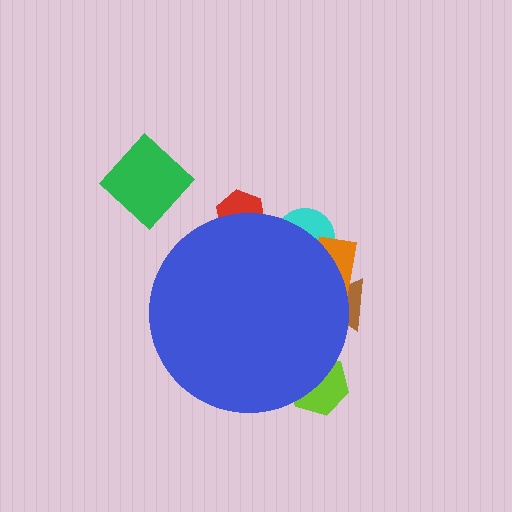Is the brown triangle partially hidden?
Yes, the brown triangle is partially hidden behind the blue circle.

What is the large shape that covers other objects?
A blue circle.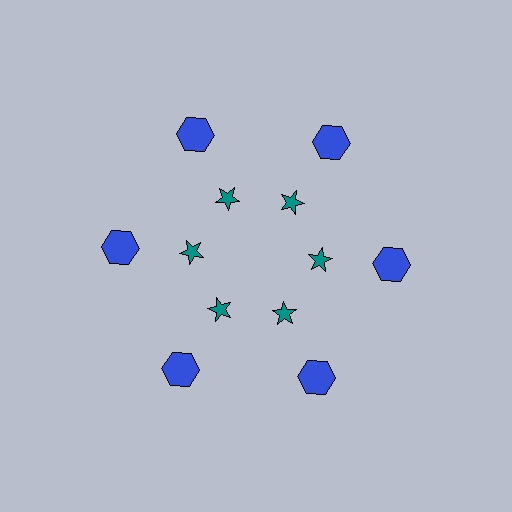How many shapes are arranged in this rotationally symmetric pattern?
There are 12 shapes, arranged in 6 groups of 2.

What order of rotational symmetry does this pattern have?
This pattern has 6-fold rotational symmetry.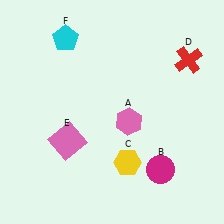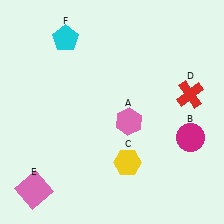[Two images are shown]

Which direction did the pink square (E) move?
The pink square (E) moved down.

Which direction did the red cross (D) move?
The red cross (D) moved down.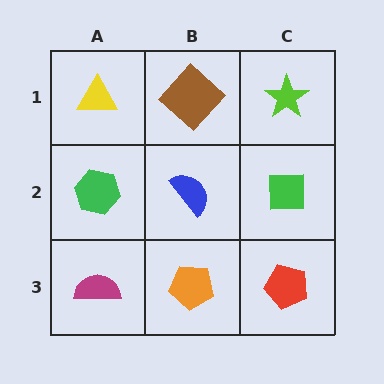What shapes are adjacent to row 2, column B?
A brown diamond (row 1, column B), an orange pentagon (row 3, column B), a green hexagon (row 2, column A), a green square (row 2, column C).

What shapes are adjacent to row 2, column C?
A lime star (row 1, column C), a red pentagon (row 3, column C), a blue semicircle (row 2, column B).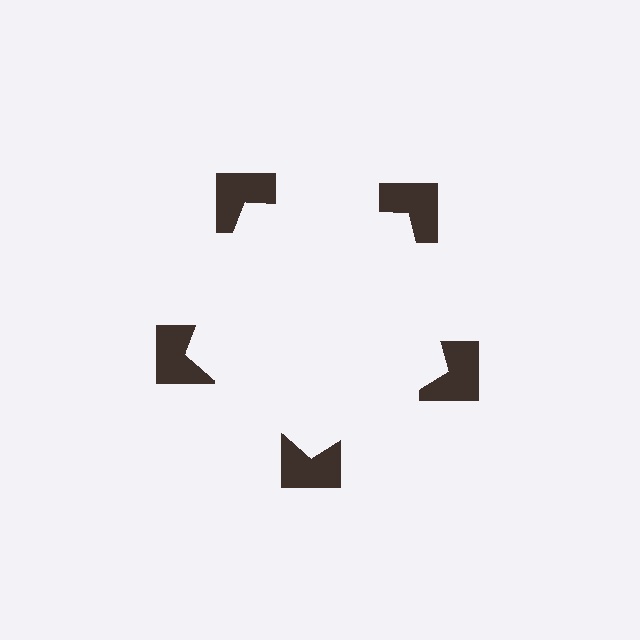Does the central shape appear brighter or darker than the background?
It typically appears slightly brighter than the background, even though no actual brightness change is drawn.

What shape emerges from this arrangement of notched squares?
An illusory pentagon — its edges are inferred from the aligned wedge cuts in the notched squares, not physically drawn.